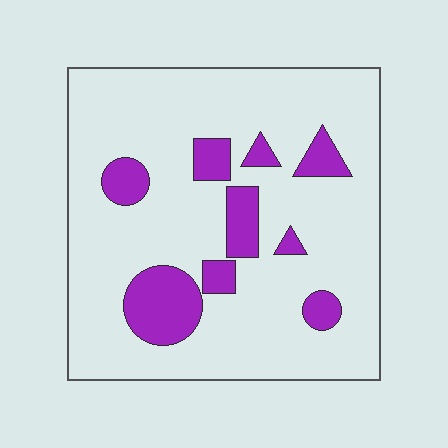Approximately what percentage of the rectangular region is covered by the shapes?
Approximately 15%.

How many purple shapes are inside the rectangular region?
9.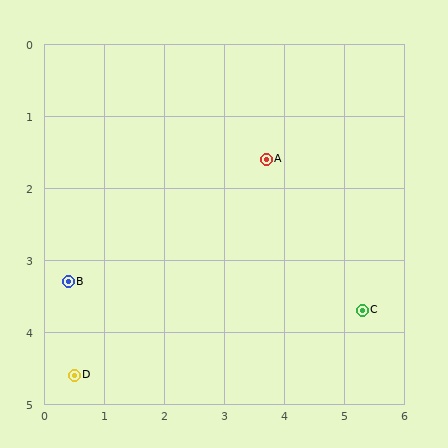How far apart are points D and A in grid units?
Points D and A are about 4.4 grid units apart.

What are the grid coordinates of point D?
Point D is at approximately (0.5, 4.6).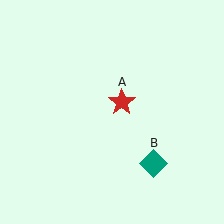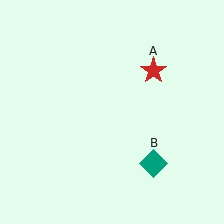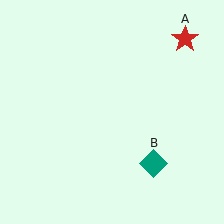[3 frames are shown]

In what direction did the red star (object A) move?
The red star (object A) moved up and to the right.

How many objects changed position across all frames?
1 object changed position: red star (object A).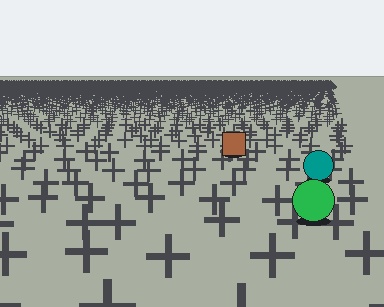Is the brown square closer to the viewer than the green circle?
No. The green circle is closer — you can tell from the texture gradient: the ground texture is coarser near it.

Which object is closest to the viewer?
The green circle is closest. The texture marks near it are larger and more spread out.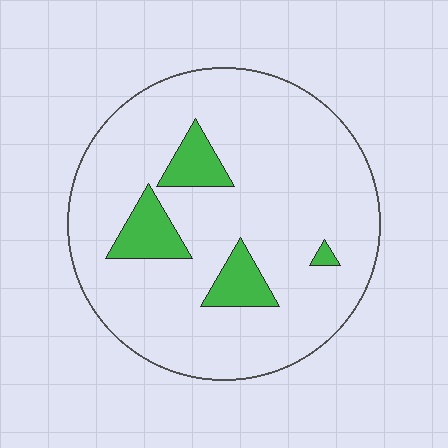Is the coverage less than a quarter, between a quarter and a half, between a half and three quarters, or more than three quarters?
Less than a quarter.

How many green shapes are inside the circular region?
4.